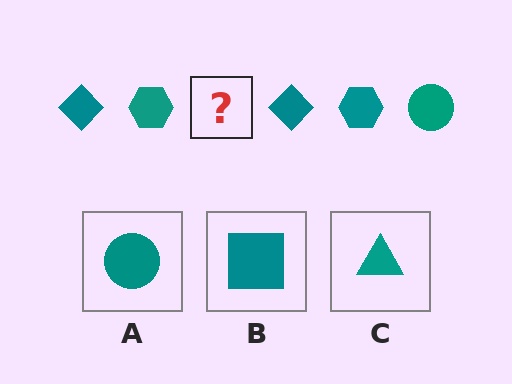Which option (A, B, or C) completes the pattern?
A.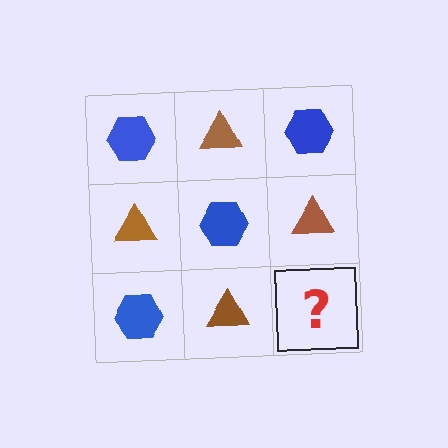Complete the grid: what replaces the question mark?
The question mark should be replaced with a blue hexagon.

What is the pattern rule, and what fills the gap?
The rule is that it alternates blue hexagon and brown triangle in a checkerboard pattern. The gap should be filled with a blue hexagon.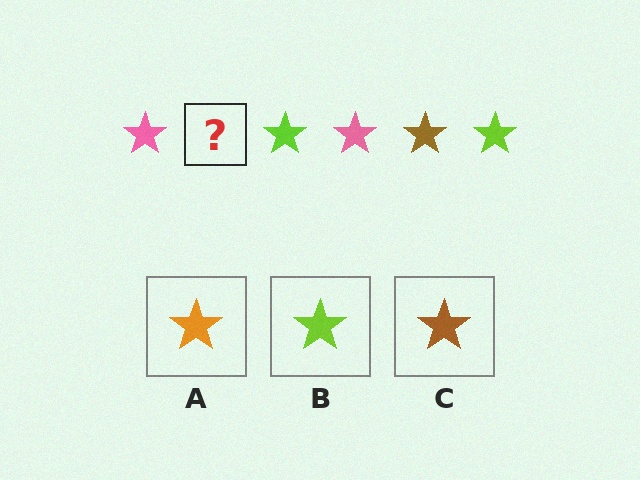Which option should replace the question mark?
Option C.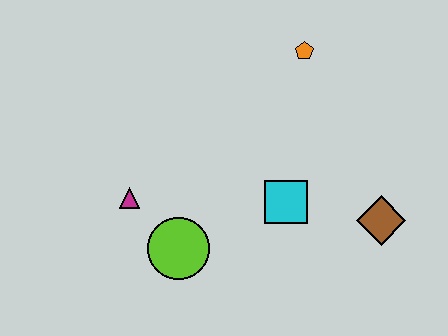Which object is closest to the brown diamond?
The cyan square is closest to the brown diamond.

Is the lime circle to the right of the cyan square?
No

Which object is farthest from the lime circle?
The orange pentagon is farthest from the lime circle.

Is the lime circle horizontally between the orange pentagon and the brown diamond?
No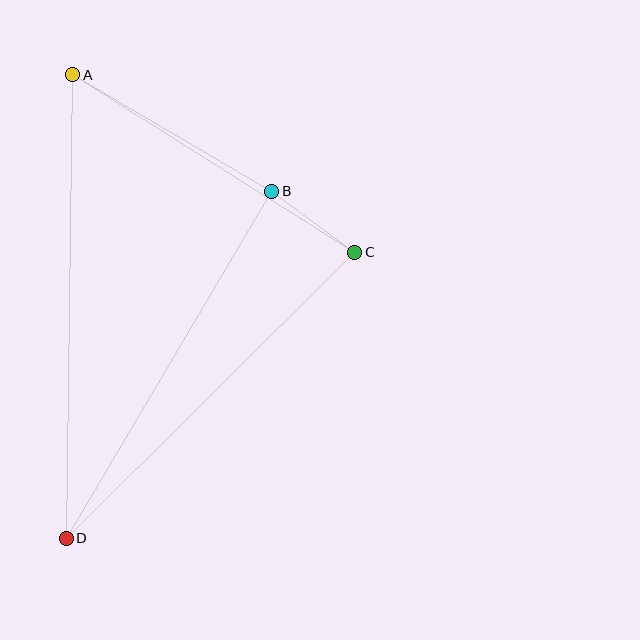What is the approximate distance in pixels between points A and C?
The distance between A and C is approximately 333 pixels.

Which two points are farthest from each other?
Points A and D are farthest from each other.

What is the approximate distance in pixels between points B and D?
The distance between B and D is approximately 403 pixels.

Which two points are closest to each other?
Points B and C are closest to each other.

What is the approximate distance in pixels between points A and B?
The distance between A and B is approximately 231 pixels.